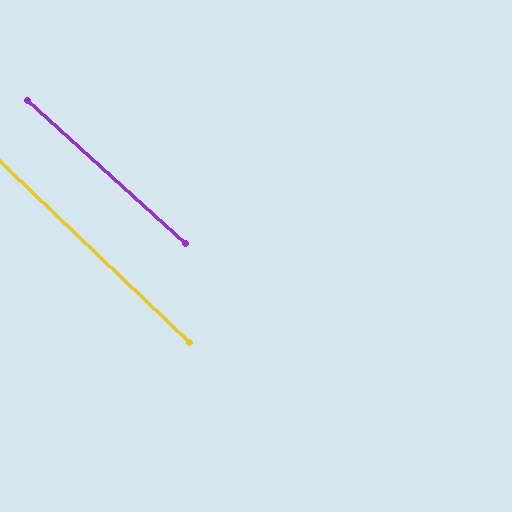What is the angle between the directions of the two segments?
Approximately 2 degrees.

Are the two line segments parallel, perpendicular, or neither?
Parallel — their directions differ by only 1.6°.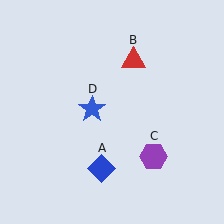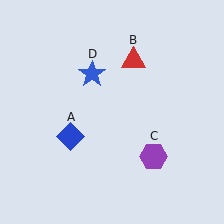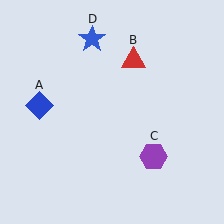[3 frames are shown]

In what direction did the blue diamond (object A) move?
The blue diamond (object A) moved up and to the left.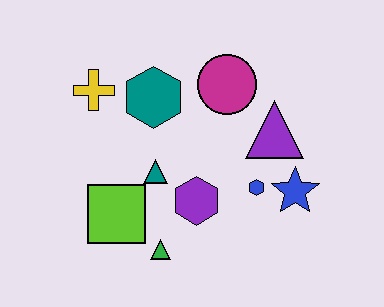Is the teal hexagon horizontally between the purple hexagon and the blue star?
No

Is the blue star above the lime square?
Yes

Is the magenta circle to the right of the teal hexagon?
Yes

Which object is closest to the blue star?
The blue hexagon is closest to the blue star.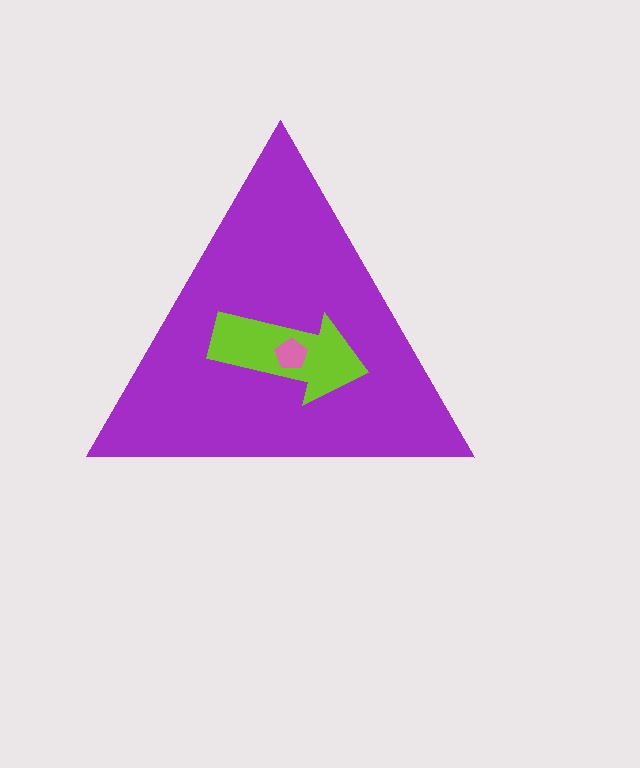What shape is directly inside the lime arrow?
The pink pentagon.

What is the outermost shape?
The purple triangle.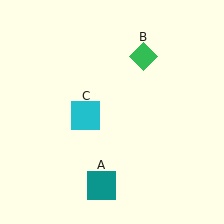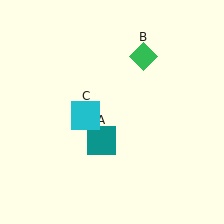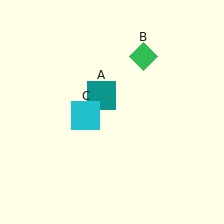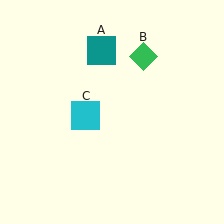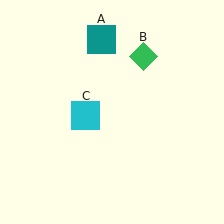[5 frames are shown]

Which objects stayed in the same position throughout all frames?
Green diamond (object B) and cyan square (object C) remained stationary.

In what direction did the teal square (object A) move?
The teal square (object A) moved up.